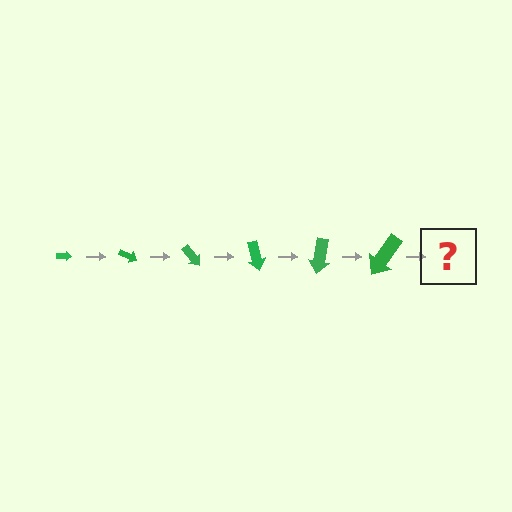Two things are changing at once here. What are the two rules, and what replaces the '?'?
The two rules are that the arrow grows larger each step and it rotates 25 degrees each step. The '?' should be an arrow, larger than the previous one and rotated 150 degrees from the start.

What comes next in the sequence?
The next element should be an arrow, larger than the previous one and rotated 150 degrees from the start.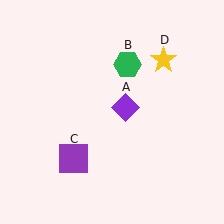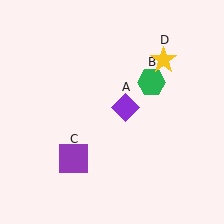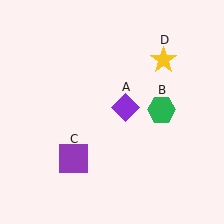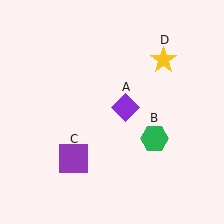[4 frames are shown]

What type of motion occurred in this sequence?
The green hexagon (object B) rotated clockwise around the center of the scene.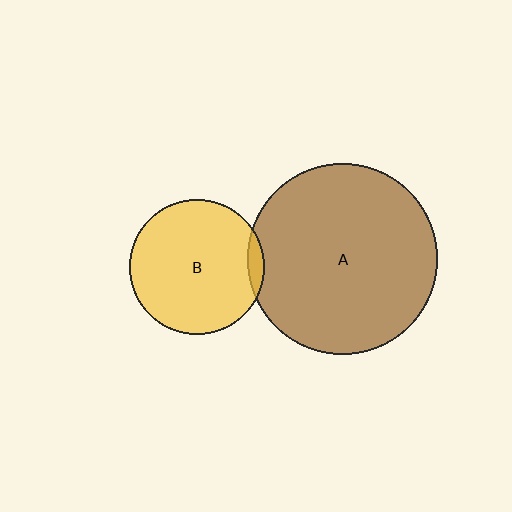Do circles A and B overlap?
Yes.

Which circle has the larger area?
Circle A (brown).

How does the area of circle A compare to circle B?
Approximately 2.0 times.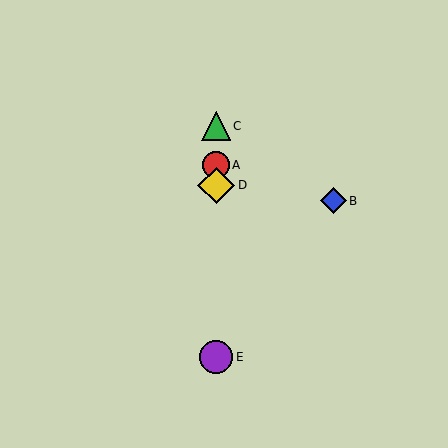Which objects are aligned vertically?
Objects A, C, D, E are aligned vertically.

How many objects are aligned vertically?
4 objects (A, C, D, E) are aligned vertically.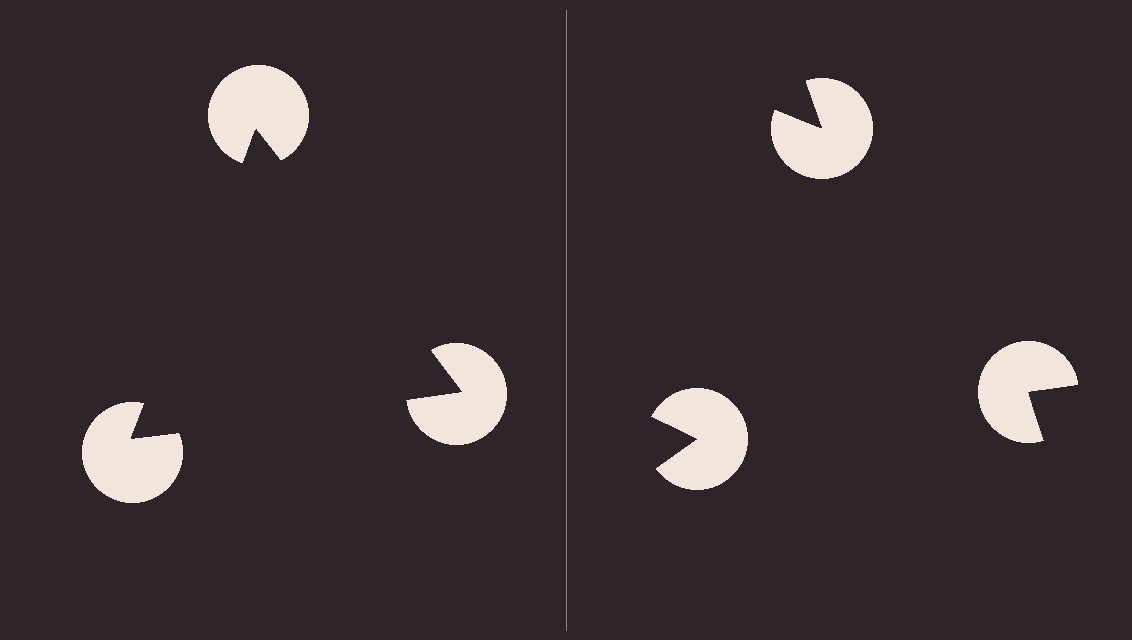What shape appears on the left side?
An illusory triangle.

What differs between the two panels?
The pac-man discs are positioned identically on both sides; only the wedge orientations differ. On the left they align to a triangle; on the right they are misaligned.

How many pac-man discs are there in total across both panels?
6 — 3 on each side.